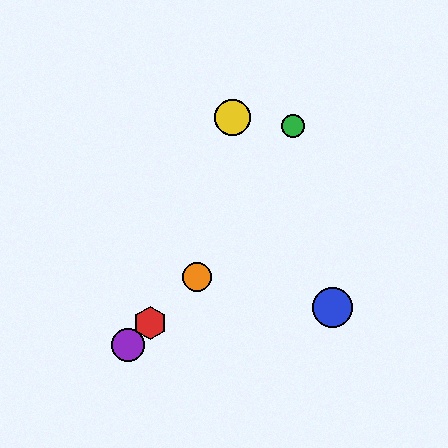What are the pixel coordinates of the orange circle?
The orange circle is at (197, 277).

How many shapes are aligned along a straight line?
3 shapes (the red hexagon, the purple circle, the orange circle) are aligned along a straight line.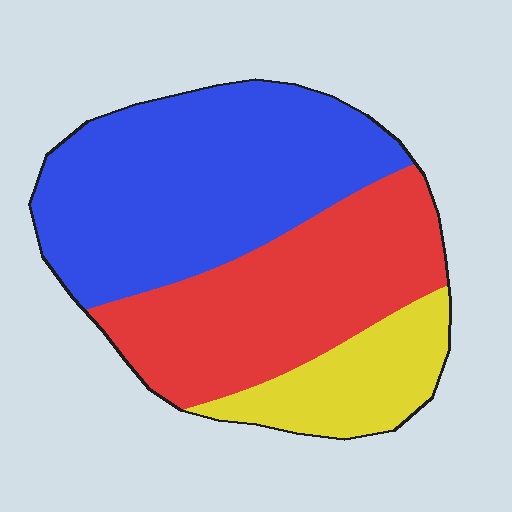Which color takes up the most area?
Blue, at roughly 45%.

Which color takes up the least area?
Yellow, at roughly 15%.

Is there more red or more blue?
Blue.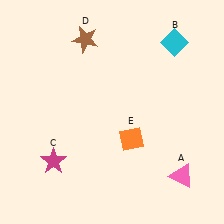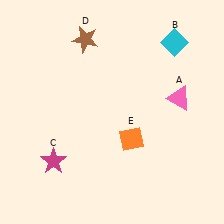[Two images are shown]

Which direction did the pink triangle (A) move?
The pink triangle (A) moved up.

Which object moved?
The pink triangle (A) moved up.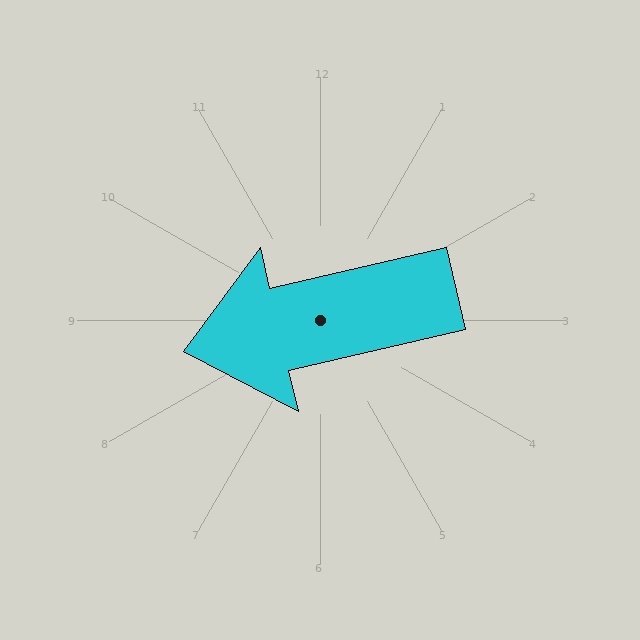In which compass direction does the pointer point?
West.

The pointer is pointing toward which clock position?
Roughly 9 o'clock.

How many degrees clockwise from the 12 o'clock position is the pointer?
Approximately 257 degrees.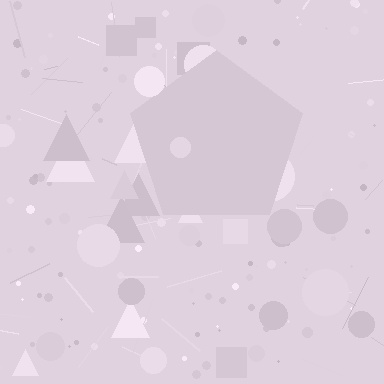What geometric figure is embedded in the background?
A pentagon is embedded in the background.